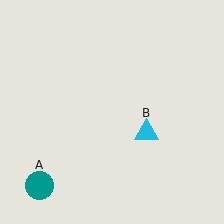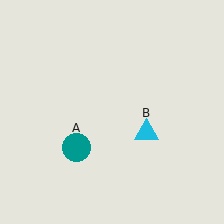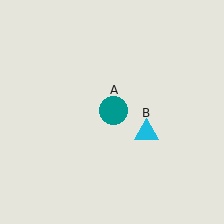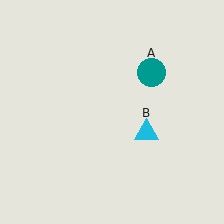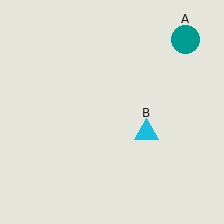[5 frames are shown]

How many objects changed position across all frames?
1 object changed position: teal circle (object A).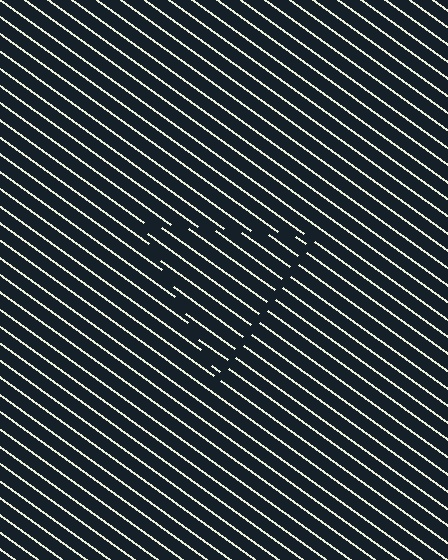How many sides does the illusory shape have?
3 sides — the line-ends trace a triangle.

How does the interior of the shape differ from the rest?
The interior of the shape contains the same grating, shifted by half a period — the contour is defined by the phase discontinuity where line-ends from the inner and outer gratings abut.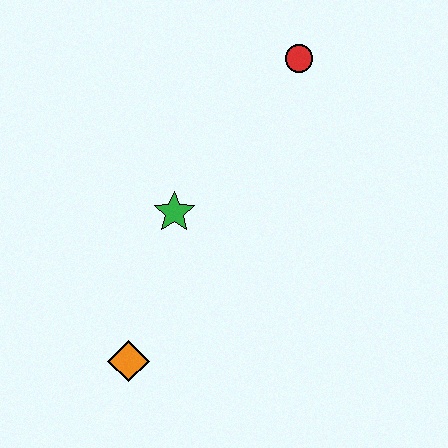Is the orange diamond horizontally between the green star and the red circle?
No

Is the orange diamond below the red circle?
Yes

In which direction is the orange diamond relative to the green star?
The orange diamond is below the green star.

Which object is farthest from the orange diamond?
The red circle is farthest from the orange diamond.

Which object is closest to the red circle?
The green star is closest to the red circle.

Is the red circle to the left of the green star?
No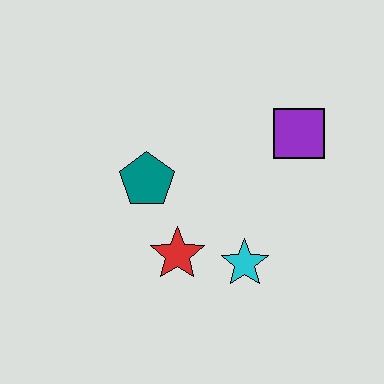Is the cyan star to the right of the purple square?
No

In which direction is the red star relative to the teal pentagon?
The red star is below the teal pentagon.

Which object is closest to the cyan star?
The red star is closest to the cyan star.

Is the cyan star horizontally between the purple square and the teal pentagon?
Yes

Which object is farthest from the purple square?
The red star is farthest from the purple square.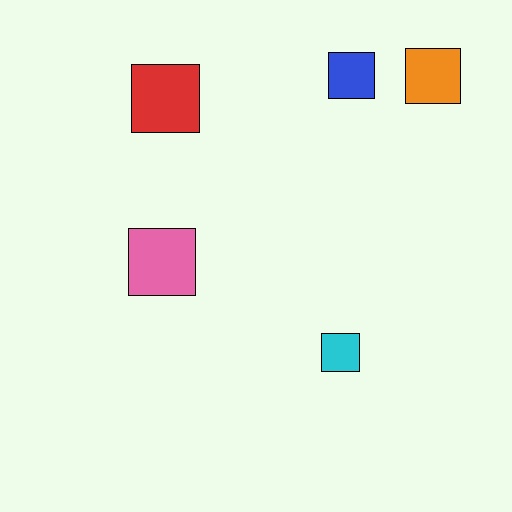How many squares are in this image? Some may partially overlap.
There are 5 squares.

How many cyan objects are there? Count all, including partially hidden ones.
There is 1 cyan object.